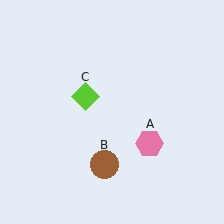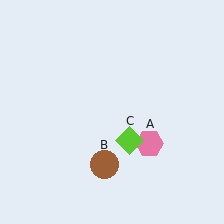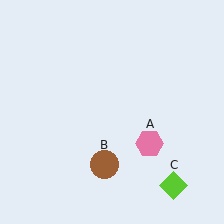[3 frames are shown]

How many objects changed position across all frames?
1 object changed position: lime diamond (object C).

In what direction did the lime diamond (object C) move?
The lime diamond (object C) moved down and to the right.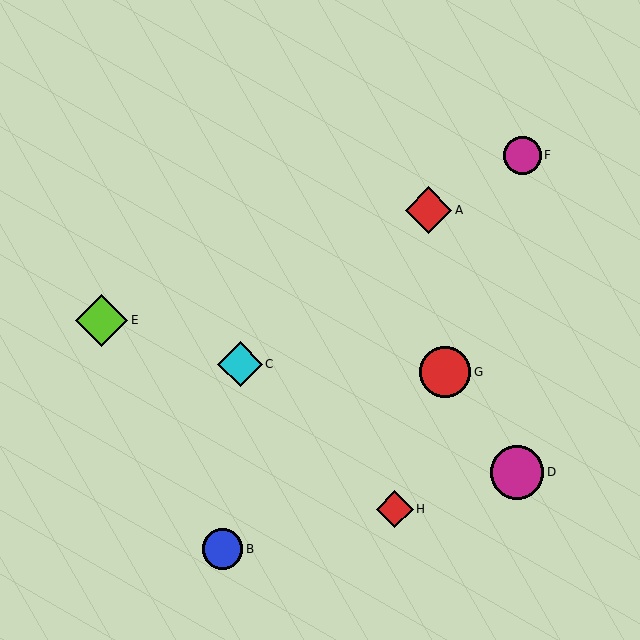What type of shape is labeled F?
Shape F is a magenta circle.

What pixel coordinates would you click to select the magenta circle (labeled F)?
Click at (522, 155) to select the magenta circle F.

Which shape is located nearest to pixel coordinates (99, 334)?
The lime diamond (labeled E) at (102, 320) is nearest to that location.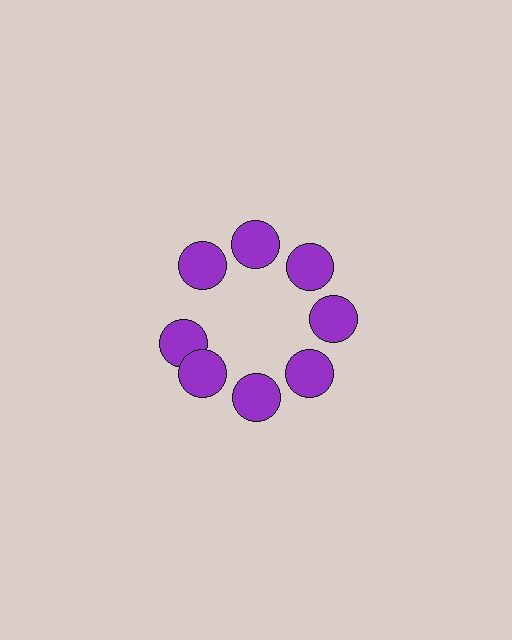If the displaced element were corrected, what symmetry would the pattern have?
It would have 8-fold rotational symmetry — the pattern would map onto itself every 45 degrees.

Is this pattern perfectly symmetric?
No. The 8 purple circles are arranged in a ring, but one element near the 9 o'clock position is rotated out of alignment along the ring, breaking the 8-fold rotational symmetry.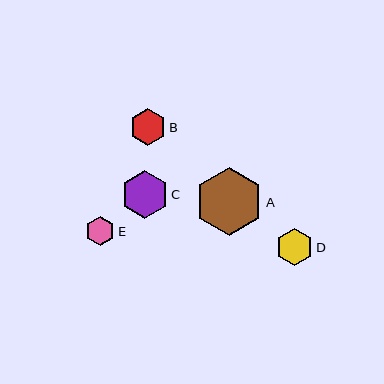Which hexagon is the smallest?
Hexagon E is the smallest with a size of approximately 29 pixels.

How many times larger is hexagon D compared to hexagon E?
Hexagon D is approximately 1.3 times the size of hexagon E.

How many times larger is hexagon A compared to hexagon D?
Hexagon A is approximately 1.9 times the size of hexagon D.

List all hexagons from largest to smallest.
From largest to smallest: A, C, D, B, E.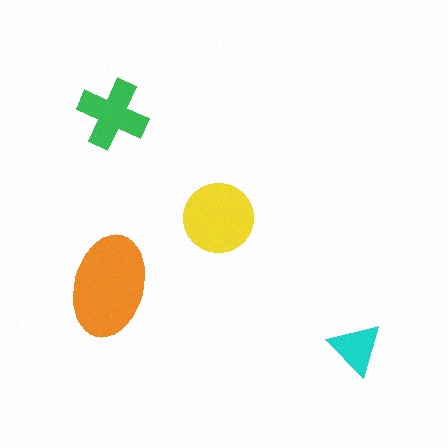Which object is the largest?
The orange ellipse.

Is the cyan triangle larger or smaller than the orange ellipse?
Smaller.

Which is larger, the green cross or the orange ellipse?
The orange ellipse.